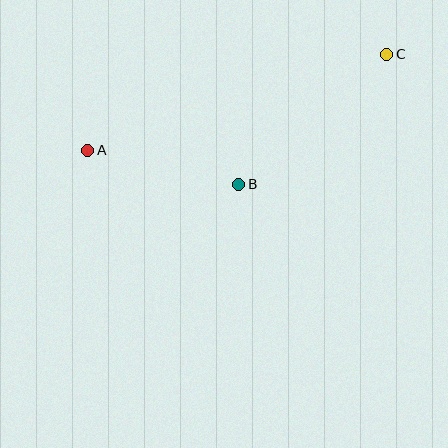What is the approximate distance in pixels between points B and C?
The distance between B and C is approximately 197 pixels.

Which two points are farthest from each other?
Points A and C are farthest from each other.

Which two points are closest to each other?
Points A and B are closest to each other.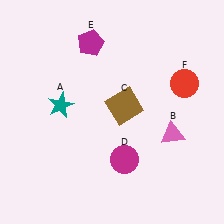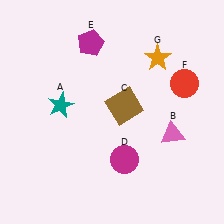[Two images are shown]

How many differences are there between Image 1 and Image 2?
There is 1 difference between the two images.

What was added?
An orange star (G) was added in Image 2.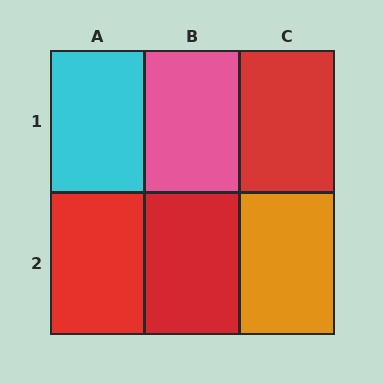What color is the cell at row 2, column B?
Red.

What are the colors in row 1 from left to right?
Cyan, pink, red.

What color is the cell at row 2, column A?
Red.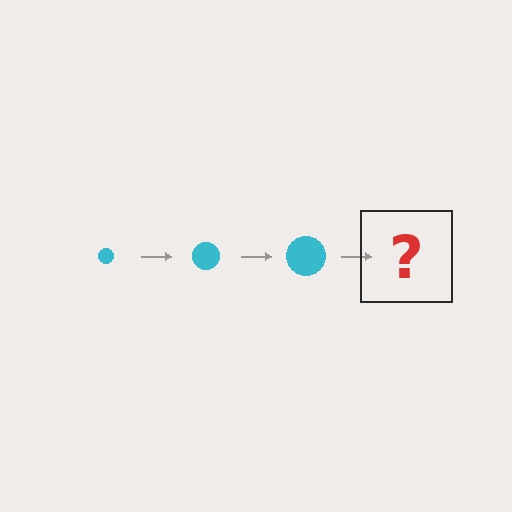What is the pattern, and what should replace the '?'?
The pattern is that the circle gets progressively larger each step. The '?' should be a cyan circle, larger than the previous one.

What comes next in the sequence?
The next element should be a cyan circle, larger than the previous one.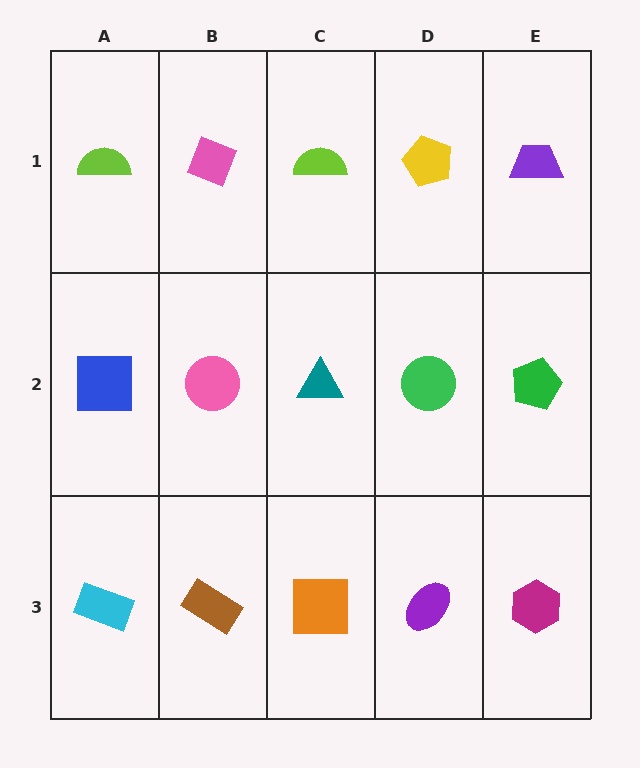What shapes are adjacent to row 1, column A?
A blue square (row 2, column A), a pink diamond (row 1, column B).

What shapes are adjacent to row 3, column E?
A green pentagon (row 2, column E), a purple ellipse (row 3, column D).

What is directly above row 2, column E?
A purple trapezoid.